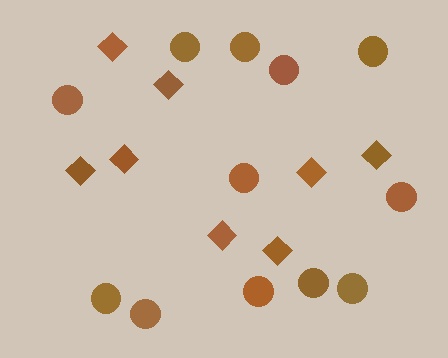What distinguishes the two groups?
There are 2 groups: one group of circles (12) and one group of diamonds (8).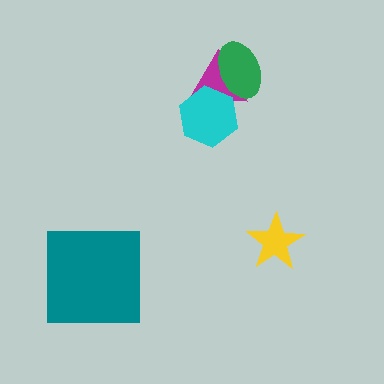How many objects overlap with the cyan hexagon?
1 object overlaps with the cyan hexagon.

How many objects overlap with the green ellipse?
1 object overlaps with the green ellipse.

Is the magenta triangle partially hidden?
Yes, it is partially covered by another shape.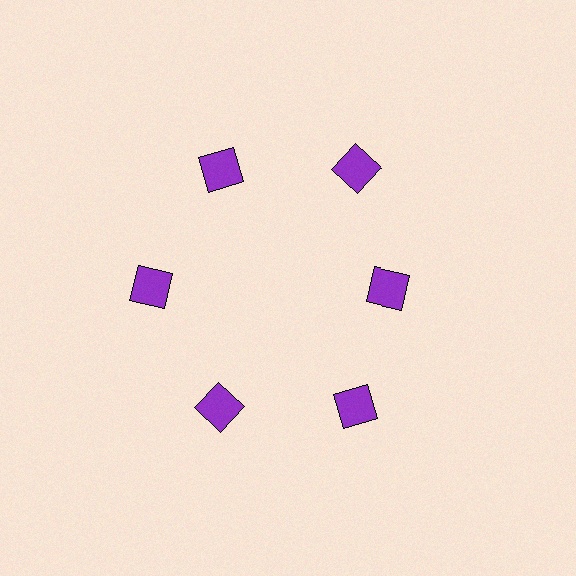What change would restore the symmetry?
The symmetry would be restored by moving it outward, back onto the ring so that all 6 squares sit at equal angles and equal distance from the center.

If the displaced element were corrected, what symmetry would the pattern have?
It would have 6-fold rotational symmetry — the pattern would map onto itself every 60 degrees.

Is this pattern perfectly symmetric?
No. The 6 purple squares are arranged in a ring, but one element near the 3 o'clock position is pulled inward toward the center, breaking the 6-fold rotational symmetry.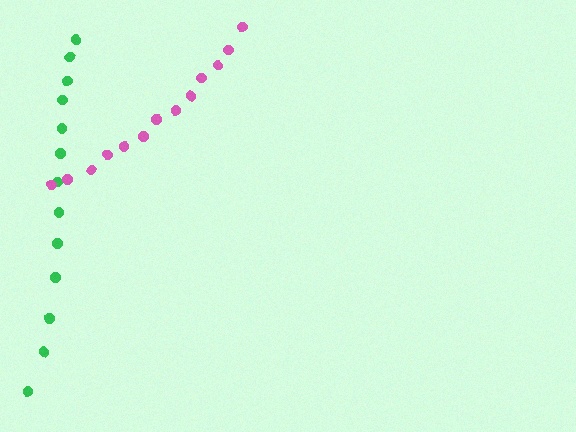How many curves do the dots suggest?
There are 2 distinct paths.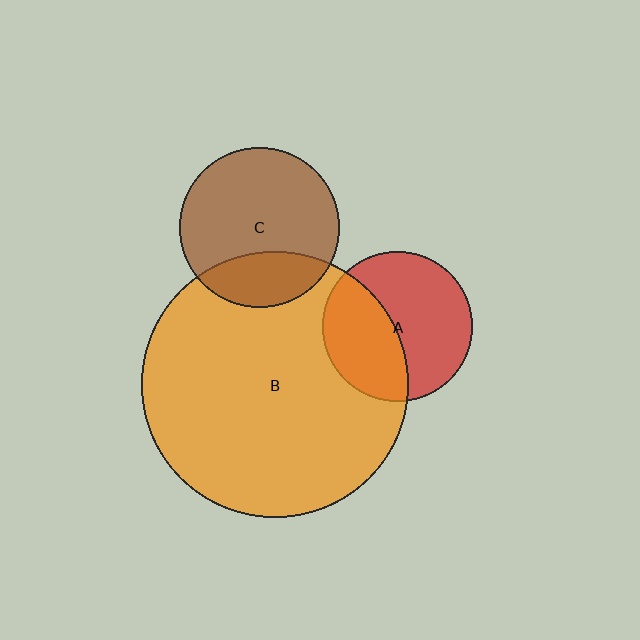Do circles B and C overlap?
Yes.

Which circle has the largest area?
Circle B (orange).